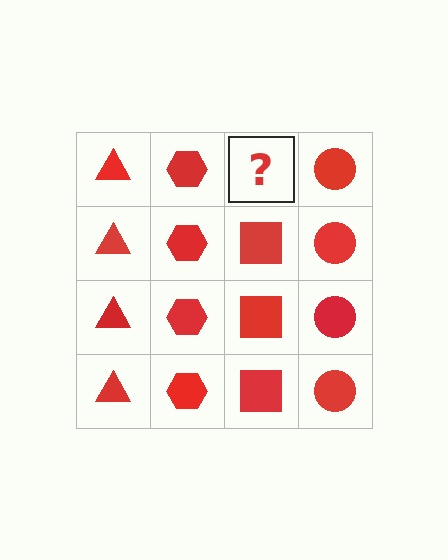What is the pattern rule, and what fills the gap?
The rule is that each column has a consistent shape. The gap should be filled with a red square.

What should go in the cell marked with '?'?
The missing cell should contain a red square.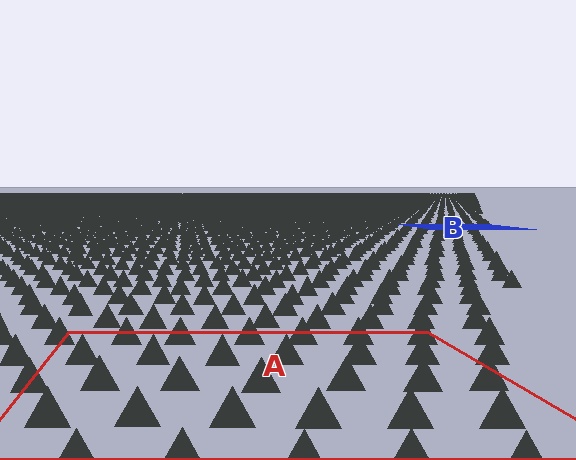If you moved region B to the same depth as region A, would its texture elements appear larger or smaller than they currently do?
They would appear larger. At a closer depth, the same texture elements are projected at a bigger on-screen size.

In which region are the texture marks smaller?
The texture marks are smaller in region B, because it is farther away.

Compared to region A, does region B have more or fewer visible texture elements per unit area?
Region B has more texture elements per unit area — they are packed more densely because it is farther away.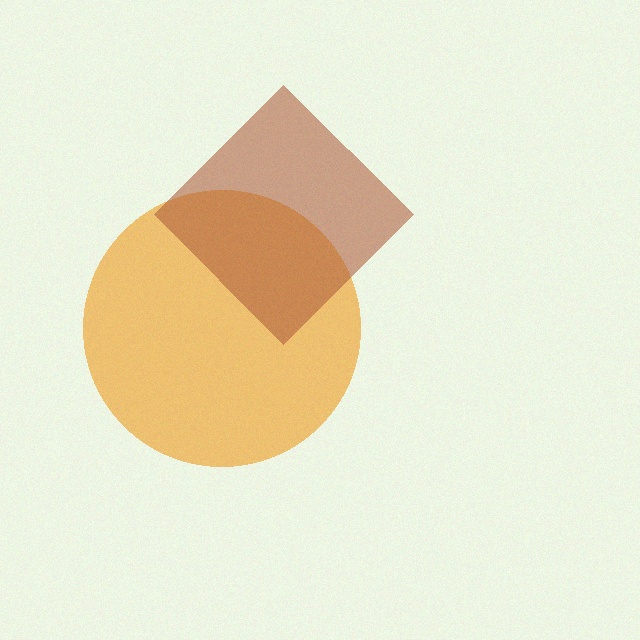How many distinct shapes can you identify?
There are 2 distinct shapes: an orange circle, a brown diamond.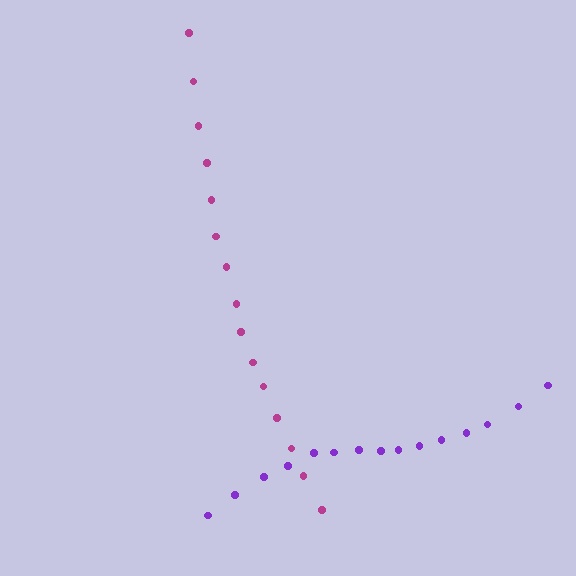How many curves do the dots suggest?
There are 2 distinct paths.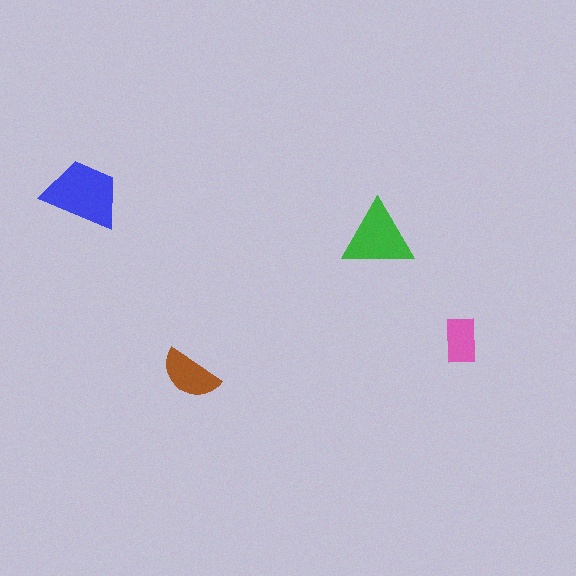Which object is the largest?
The blue trapezoid.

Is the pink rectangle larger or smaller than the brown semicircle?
Smaller.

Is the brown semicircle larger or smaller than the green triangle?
Smaller.